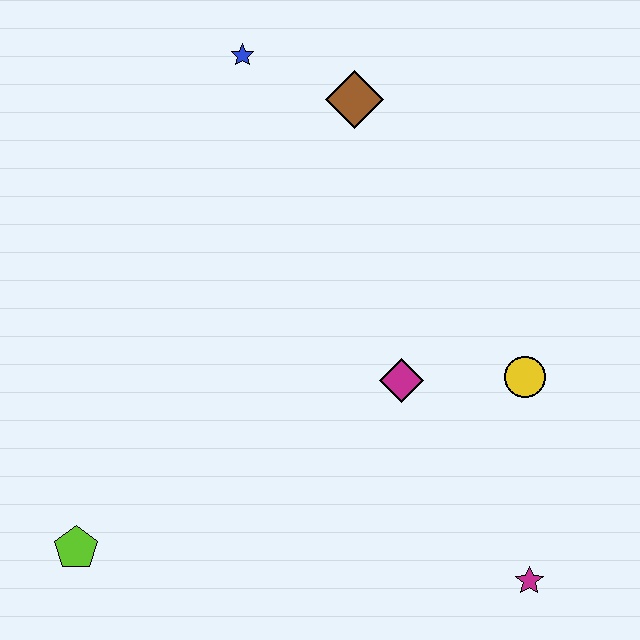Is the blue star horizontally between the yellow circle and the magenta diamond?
No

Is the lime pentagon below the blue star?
Yes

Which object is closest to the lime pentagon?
The magenta diamond is closest to the lime pentagon.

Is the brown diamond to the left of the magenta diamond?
Yes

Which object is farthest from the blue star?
The magenta star is farthest from the blue star.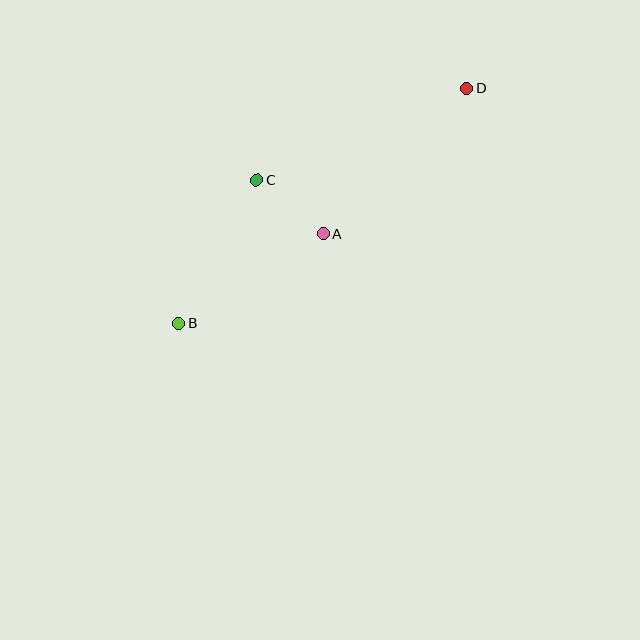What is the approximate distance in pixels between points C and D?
The distance between C and D is approximately 229 pixels.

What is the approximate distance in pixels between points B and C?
The distance between B and C is approximately 163 pixels.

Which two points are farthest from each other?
Points B and D are farthest from each other.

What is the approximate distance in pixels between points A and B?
The distance between A and B is approximately 171 pixels.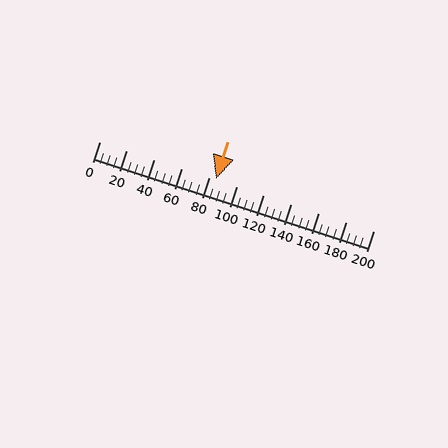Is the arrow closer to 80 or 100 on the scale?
The arrow is closer to 80.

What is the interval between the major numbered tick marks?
The major tick marks are spaced 20 units apart.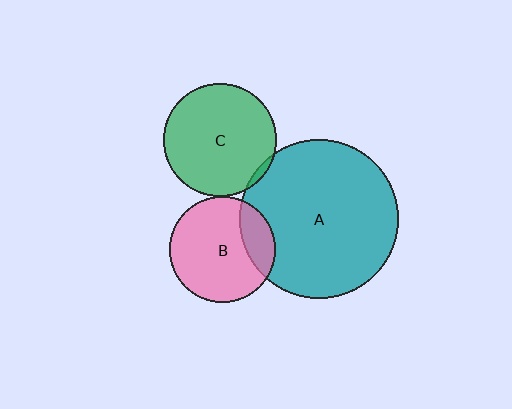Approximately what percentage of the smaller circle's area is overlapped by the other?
Approximately 20%.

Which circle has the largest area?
Circle A (teal).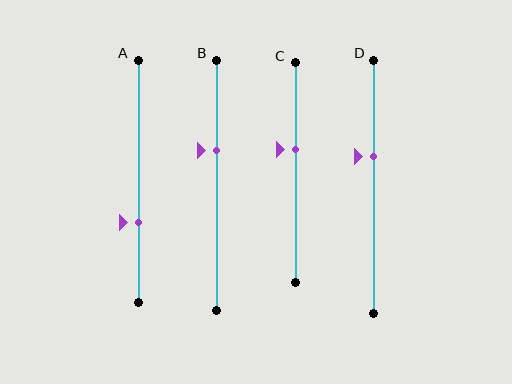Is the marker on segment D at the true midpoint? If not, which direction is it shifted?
No, the marker on segment D is shifted upward by about 12% of the segment length.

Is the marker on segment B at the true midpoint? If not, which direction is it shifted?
No, the marker on segment B is shifted upward by about 14% of the segment length.